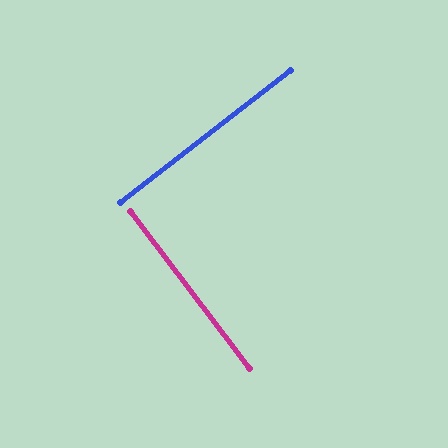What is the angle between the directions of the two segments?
Approximately 89 degrees.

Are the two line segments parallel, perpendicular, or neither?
Perpendicular — they meet at approximately 89°.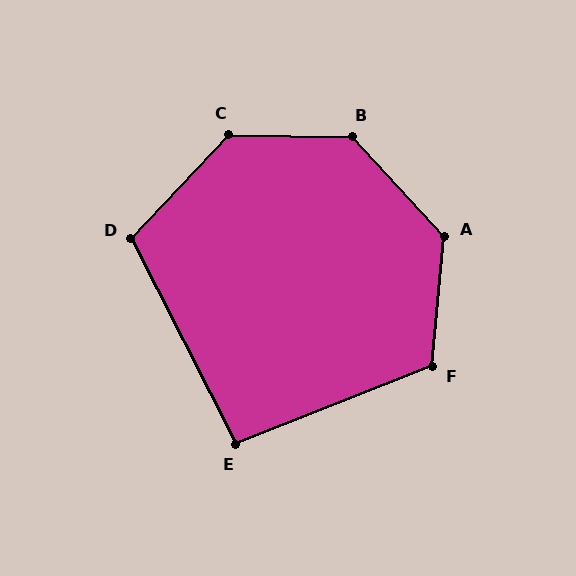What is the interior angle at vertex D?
Approximately 110 degrees (obtuse).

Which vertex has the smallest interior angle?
E, at approximately 95 degrees.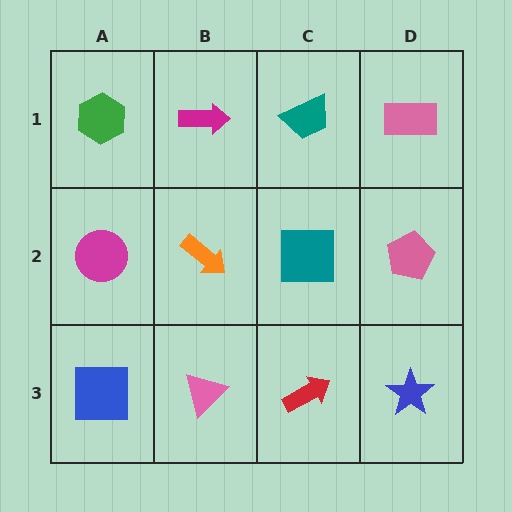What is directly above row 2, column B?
A magenta arrow.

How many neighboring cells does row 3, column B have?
3.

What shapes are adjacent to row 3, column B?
An orange arrow (row 2, column B), a blue square (row 3, column A), a red arrow (row 3, column C).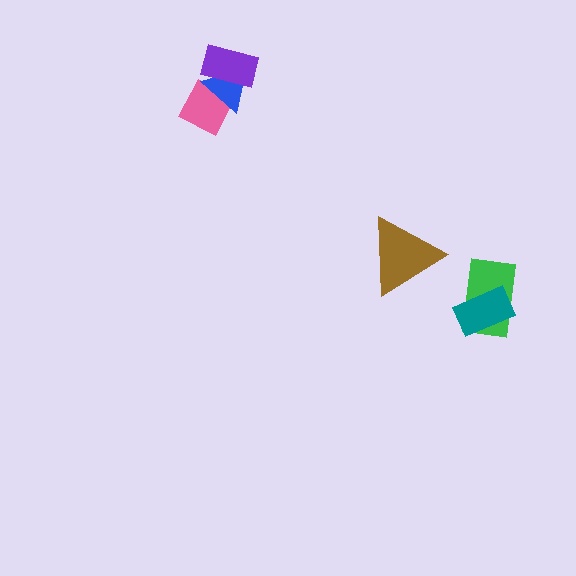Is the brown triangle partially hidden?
No, no other shape covers it.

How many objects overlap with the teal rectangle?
1 object overlaps with the teal rectangle.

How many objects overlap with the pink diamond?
2 objects overlap with the pink diamond.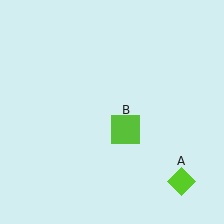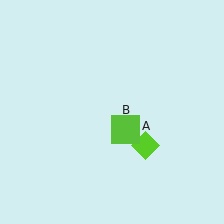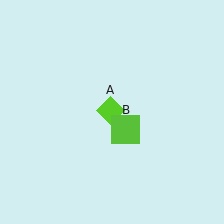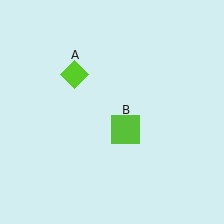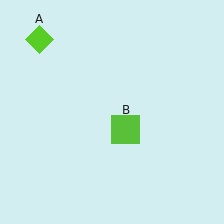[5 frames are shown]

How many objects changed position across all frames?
1 object changed position: lime diamond (object A).